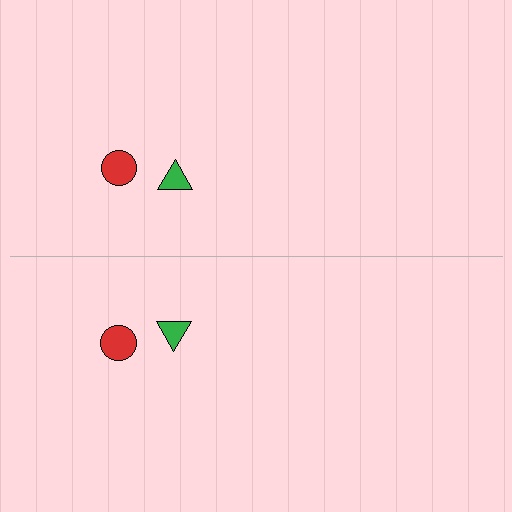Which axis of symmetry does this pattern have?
The pattern has a horizontal axis of symmetry running through the center of the image.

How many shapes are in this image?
There are 4 shapes in this image.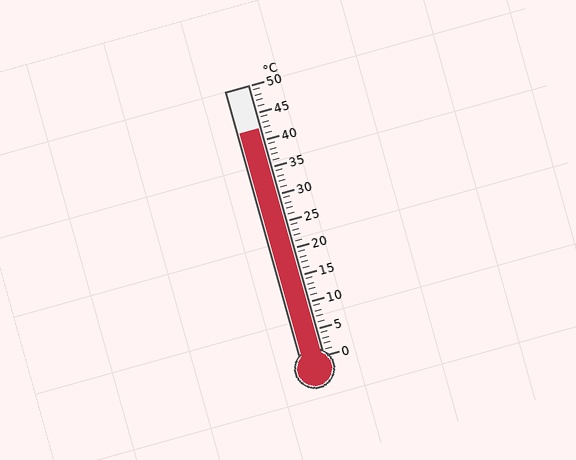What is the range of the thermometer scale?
The thermometer scale ranges from 0°C to 50°C.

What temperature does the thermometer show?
The thermometer shows approximately 42°C.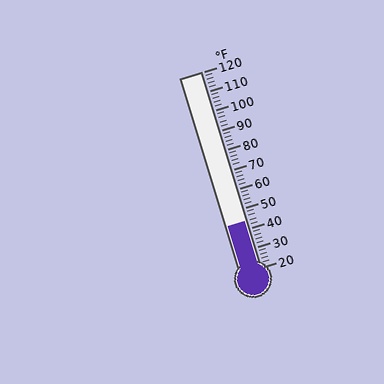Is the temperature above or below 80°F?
The temperature is below 80°F.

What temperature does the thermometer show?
The thermometer shows approximately 44°F.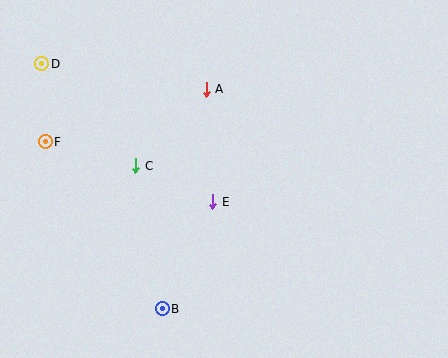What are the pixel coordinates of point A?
Point A is at (206, 89).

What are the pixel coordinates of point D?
Point D is at (42, 64).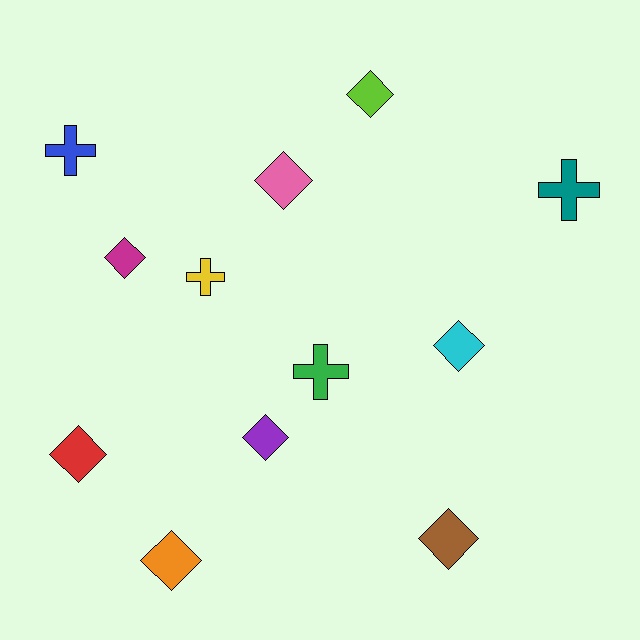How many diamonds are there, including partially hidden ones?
There are 8 diamonds.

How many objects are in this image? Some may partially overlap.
There are 12 objects.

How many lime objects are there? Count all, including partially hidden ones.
There is 1 lime object.